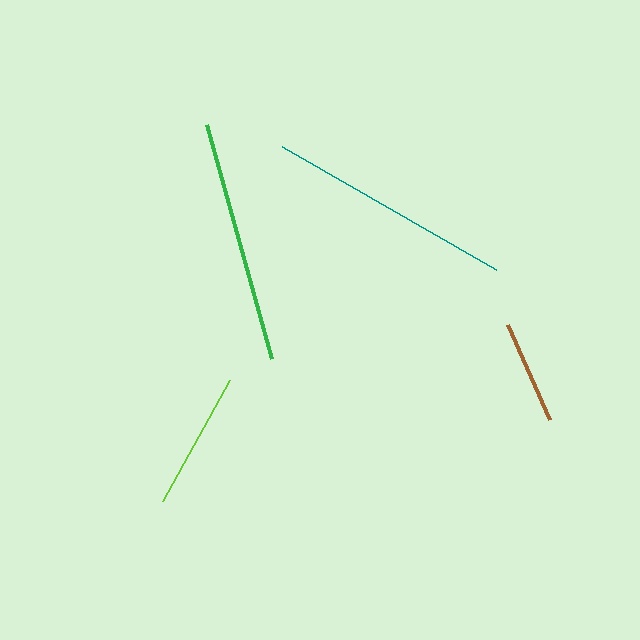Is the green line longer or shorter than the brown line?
The green line is longer than the brown line.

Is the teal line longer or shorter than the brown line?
The teal line is longer than the brown line.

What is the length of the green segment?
The green segment is approximately 243 pixels long.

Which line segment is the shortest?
The brown line is the shortest at approximately 104 pixels.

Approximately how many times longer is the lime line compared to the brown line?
The lime line is approximately 1.3 times the length of the brown line.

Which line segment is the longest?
The teal line is the longest at approximately 247 pixels.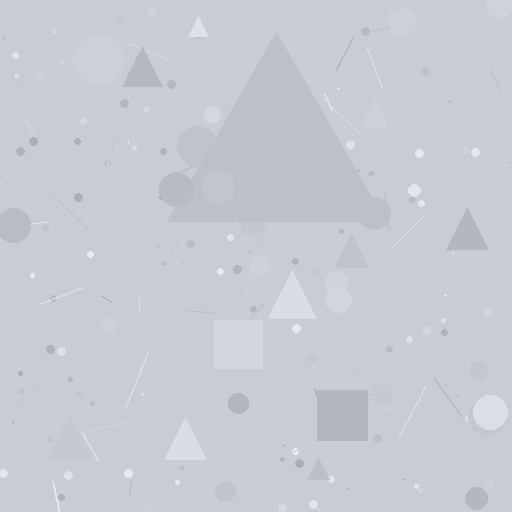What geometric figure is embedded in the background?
A triangle is embedded in the background.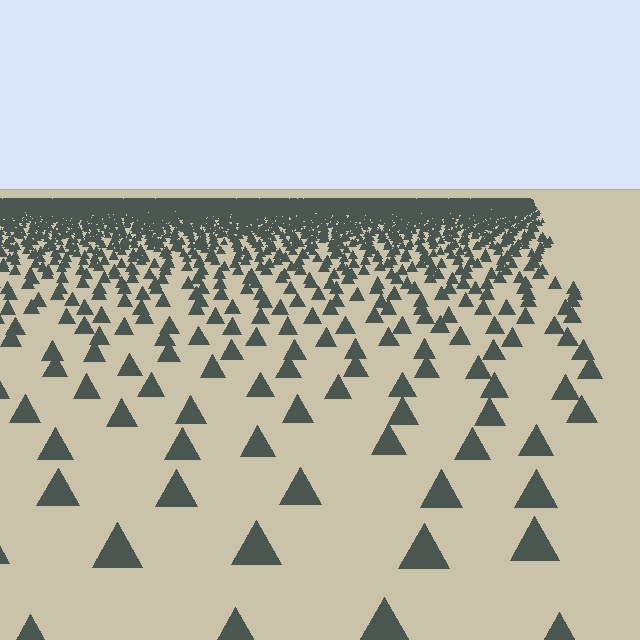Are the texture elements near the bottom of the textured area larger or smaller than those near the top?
Larger. Near the bottom, elements are closer to the viewer and appear at a bigger on-screen size.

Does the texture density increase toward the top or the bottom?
Density increases toward the top.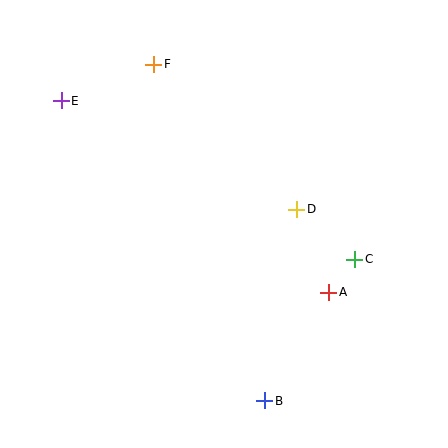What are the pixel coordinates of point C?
Point C is at (355, 259).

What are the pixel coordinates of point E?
Point E is at (61, 101).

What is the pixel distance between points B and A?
The distance between B and A is 126 pixels.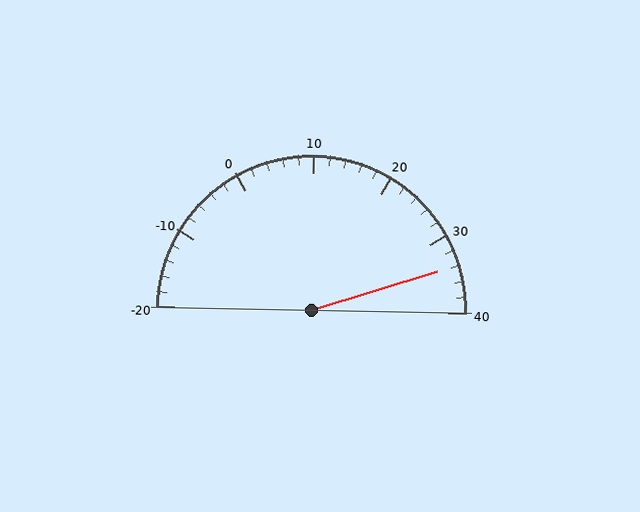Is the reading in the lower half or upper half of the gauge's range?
The reading is in the upper half of the range (-20 to 40).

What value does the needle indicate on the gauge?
The needle indicates approximately 34.